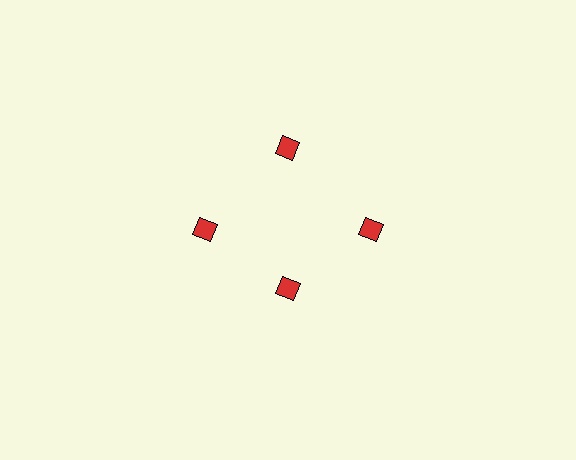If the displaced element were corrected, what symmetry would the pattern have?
It would have 4-fold rotational symmetry — the pattern would map onto itself every 90 degrees.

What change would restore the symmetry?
The symmetry would be restored by moving it outward, back onto the ring so that all 4 diamonds sit at equal angles and equal distance from the center.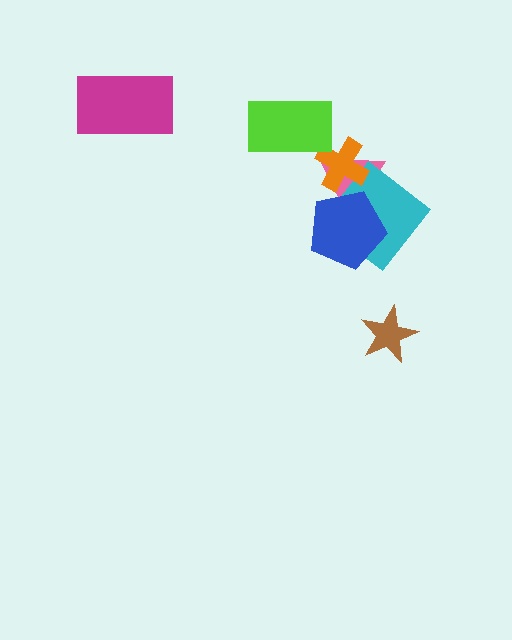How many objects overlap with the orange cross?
1 object overlaps with the orange cross.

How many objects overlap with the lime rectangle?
0 objects overlap with the lime rectangle.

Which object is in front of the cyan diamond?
The blue pentagon is in front of the cyan diamond.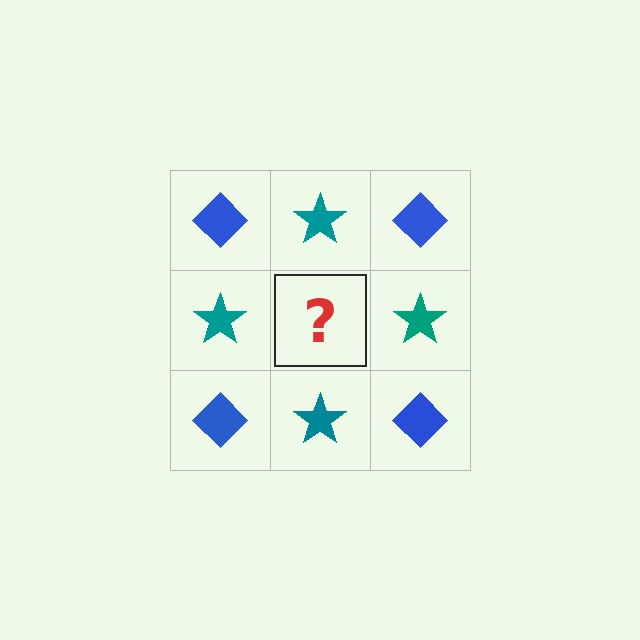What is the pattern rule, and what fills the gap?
The rule is that it alternates blue diamond and teal star in a checkerboard pattern. The gap should be filled with a blue diamond.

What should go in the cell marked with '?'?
The missing cell should contain a blue diamond.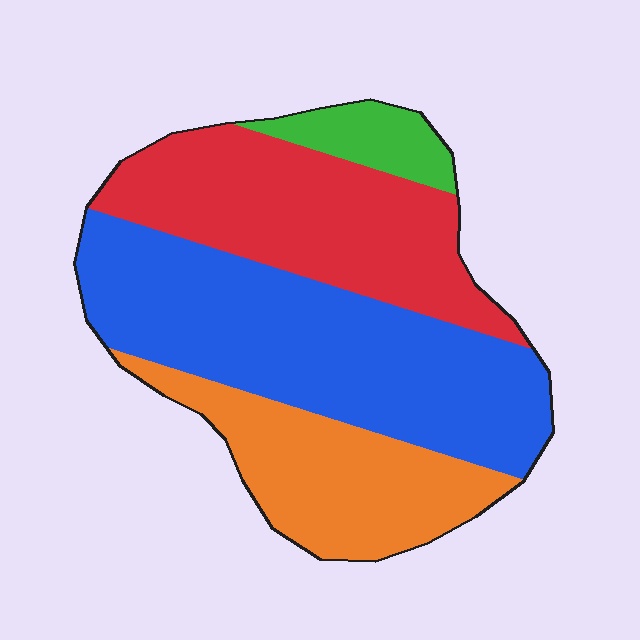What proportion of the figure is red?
Red covers roughly 30% of the figure.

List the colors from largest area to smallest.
From largest to smallest: blue, red, orange, green.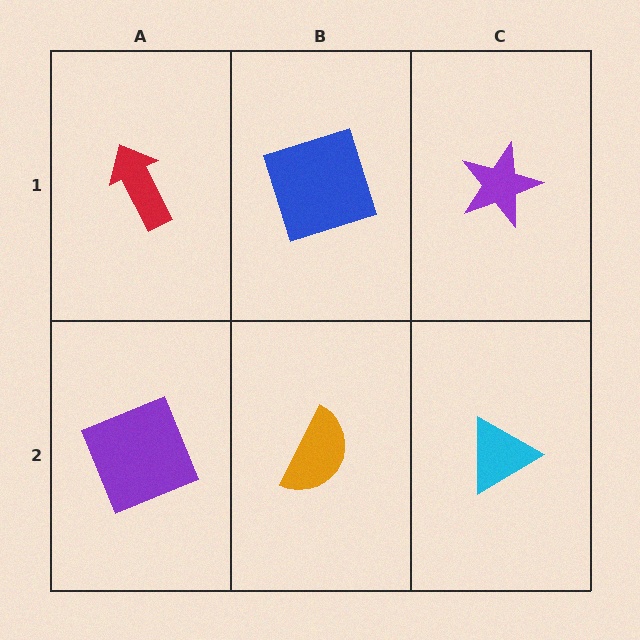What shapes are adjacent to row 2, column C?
A purple star (row 1, column C), an orange semicircle (row 2, column B).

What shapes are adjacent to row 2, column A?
A red arrow (row 1, column A), an orange semicircle (row 2, column B).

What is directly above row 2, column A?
A red arrow.